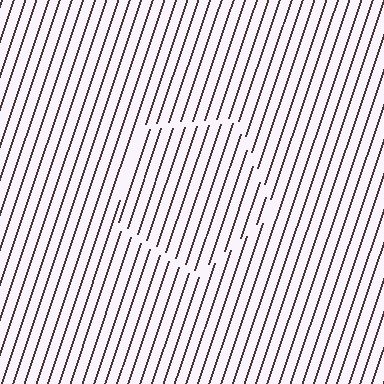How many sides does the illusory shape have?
5 sides — the line-ends trace a pentagon.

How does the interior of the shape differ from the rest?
The interior of the shape contains the same grating, shifted by half a period — the contour is defined by the phase discontinuity where line-ends from the inner and outer gratings abut.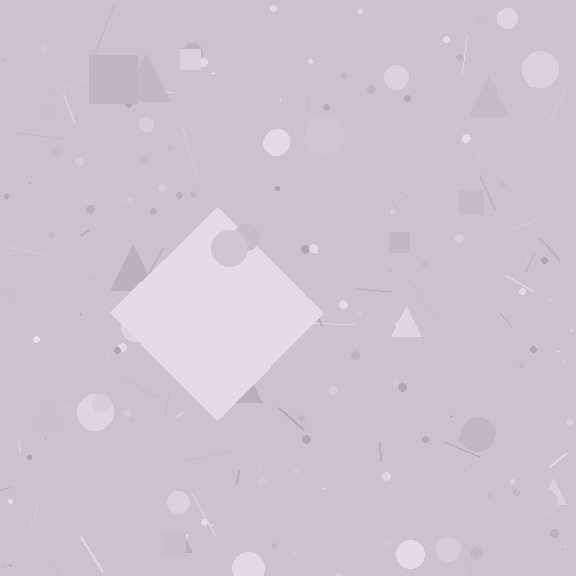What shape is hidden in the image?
A diamond is hidden in the image.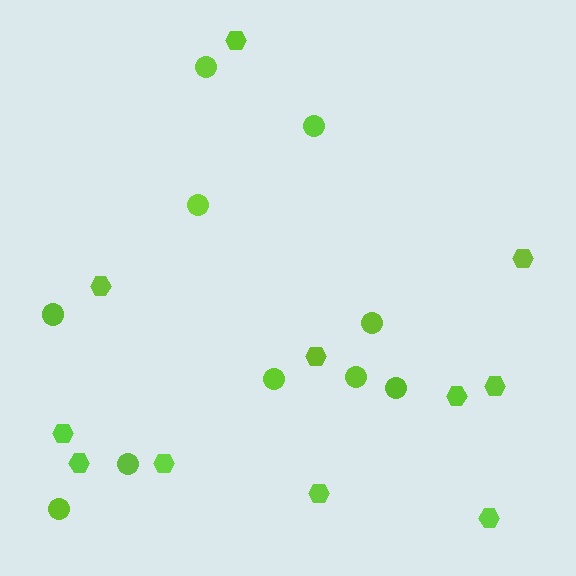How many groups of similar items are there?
There are 2 groups: one group of hexagons (11) and one group of circles (10).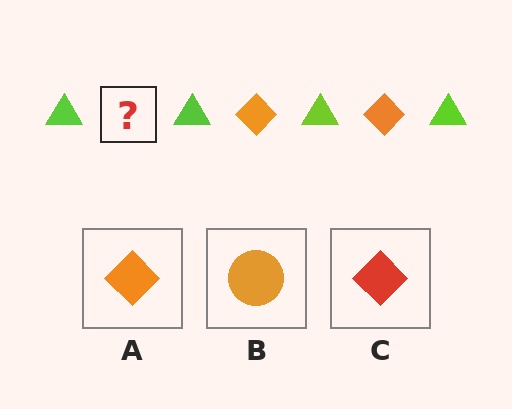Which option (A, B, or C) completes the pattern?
A.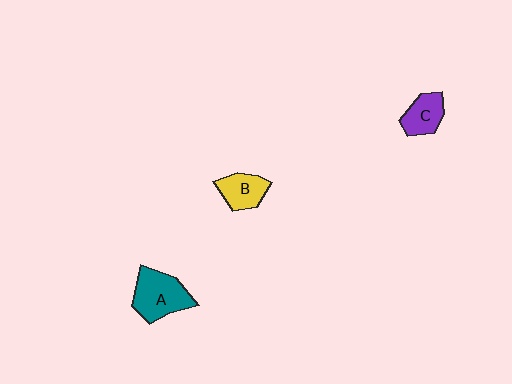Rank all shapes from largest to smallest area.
From largest to smallest: A (teal), B (yellow), C (purple).